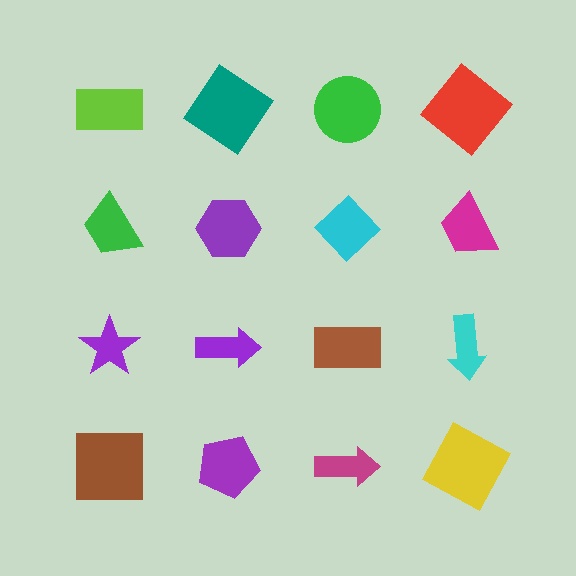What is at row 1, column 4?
A red diamond.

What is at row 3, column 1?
A purple star.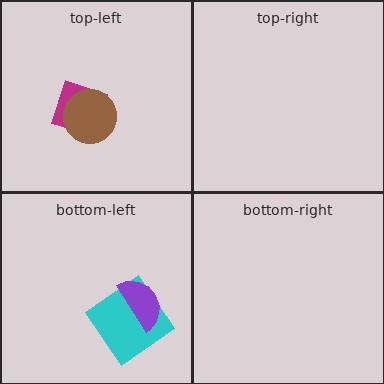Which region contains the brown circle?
The top-left region.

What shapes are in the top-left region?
The magenta diamond, the brown circle.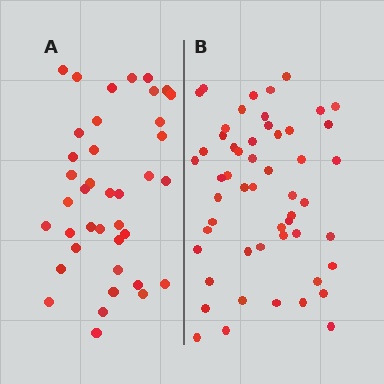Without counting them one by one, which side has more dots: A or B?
Region B (the right region) has more dots.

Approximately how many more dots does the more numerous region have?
Region B has approximately 15 more dots than region A.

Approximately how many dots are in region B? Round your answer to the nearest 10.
About 50 dots. (The exact count is 53, which rounds to 50.)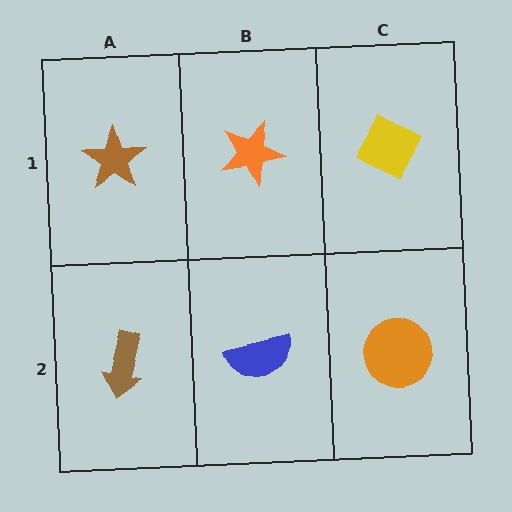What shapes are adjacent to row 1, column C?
An orange circle (row 2, column C), an orange star (row 1, column B).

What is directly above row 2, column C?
A yellow diamond.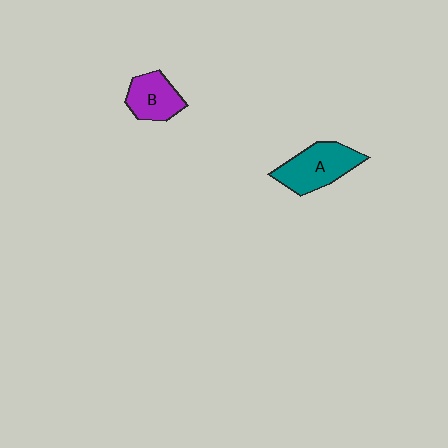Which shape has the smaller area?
Shape B (purple).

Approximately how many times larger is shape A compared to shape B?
Approximately 1.4 times.